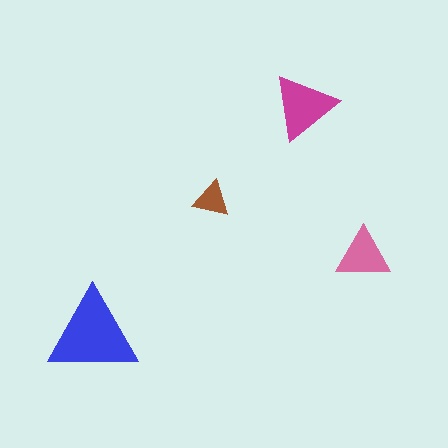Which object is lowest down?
The blue triangle is bottommost.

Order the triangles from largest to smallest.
the blue one, the magenta one, the pink one, the brown one.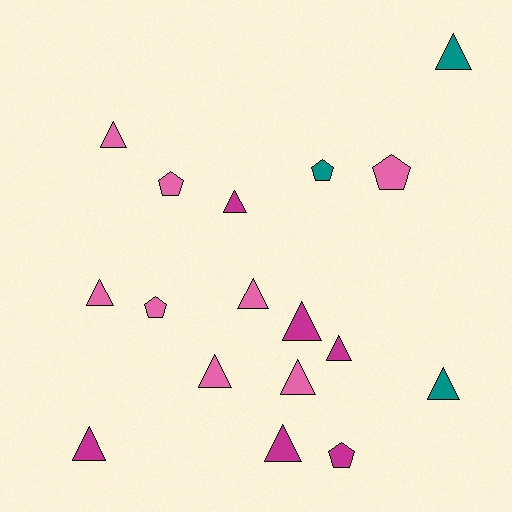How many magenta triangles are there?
There are 5 magenta triangles.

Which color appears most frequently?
Pink, with 8 objects.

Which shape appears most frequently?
Triangle, with 12 objects.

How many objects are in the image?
There are 17 objects.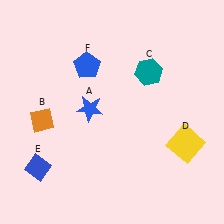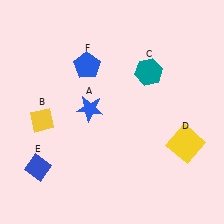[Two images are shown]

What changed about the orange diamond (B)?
In Image 1, B is orange. In Image 2, it changed to yellow.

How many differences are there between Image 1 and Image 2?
There is 1 difference between the two images.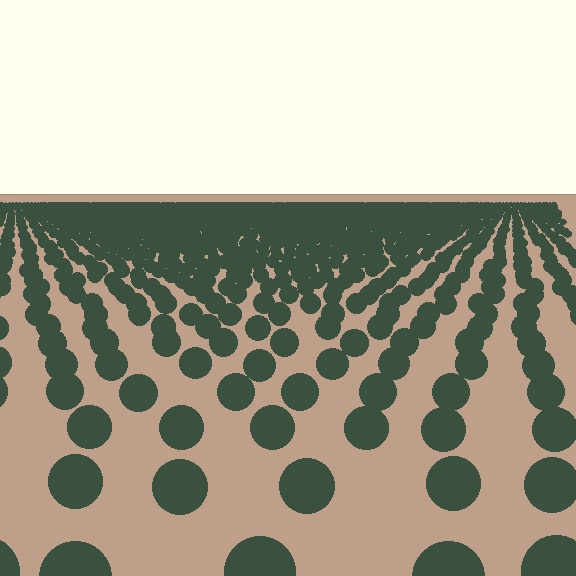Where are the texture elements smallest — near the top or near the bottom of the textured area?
Near the top.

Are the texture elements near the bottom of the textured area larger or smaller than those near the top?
Larger. Near the bottom, elements are closer to the viewer and appear at a bigger on-screen size.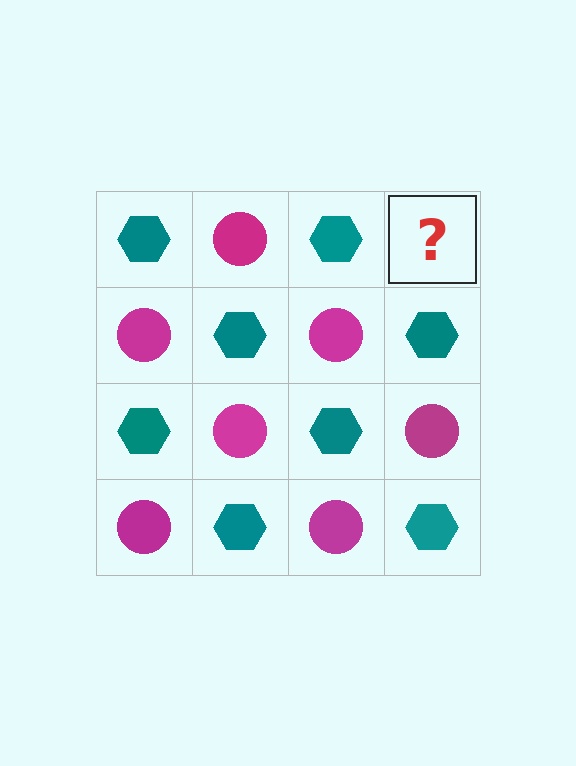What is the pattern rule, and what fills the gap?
The rule is that it alternates teal hexagon and magenta circle in a checkerboard pattern. The gap should be filled with a magenta circle.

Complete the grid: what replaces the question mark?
The question mark should be replaced with a magenta circle.